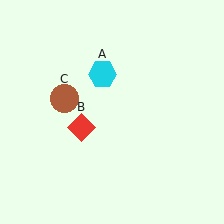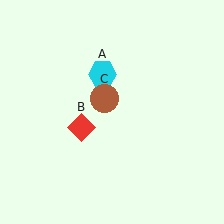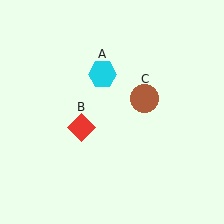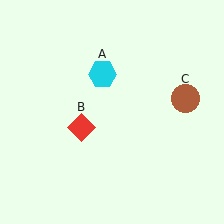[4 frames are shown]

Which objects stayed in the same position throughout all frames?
Cyan hexagon (object A) and red diamond (object B) remained stationary.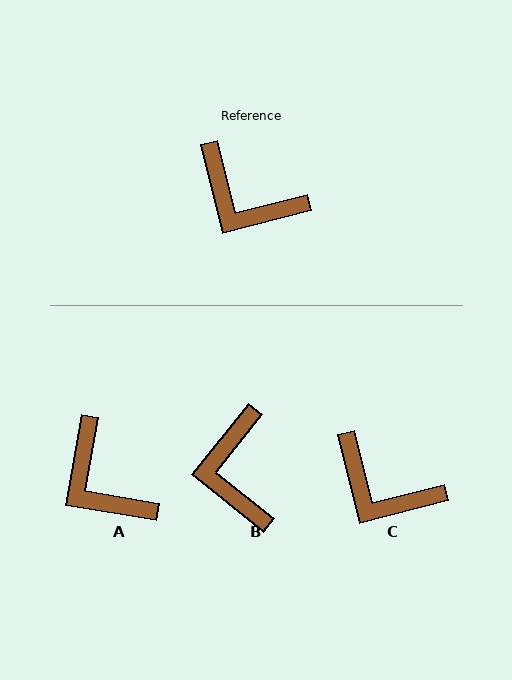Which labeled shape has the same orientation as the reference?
C.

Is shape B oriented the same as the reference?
No, it is off by about 53 degrees.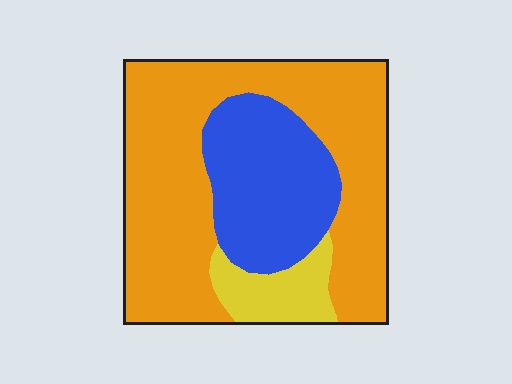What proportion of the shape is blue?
Blue covers 27% of the shape.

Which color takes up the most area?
Orange, at roughly 65%.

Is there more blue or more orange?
Orange.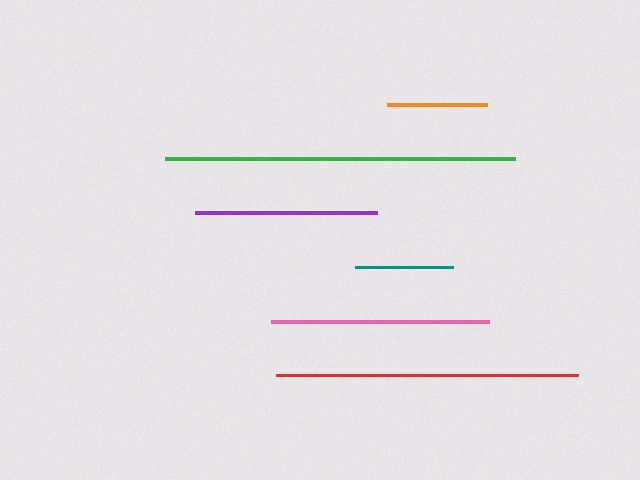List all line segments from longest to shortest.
From longest to shortest: green, red, pink, purple, orange, teal.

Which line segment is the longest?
The green line is the longest at approximately 350 pixels.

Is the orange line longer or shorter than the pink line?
The pink line is longer than the orange line.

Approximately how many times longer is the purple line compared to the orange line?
The purple line is approximately 1.8 times the length of the orange line.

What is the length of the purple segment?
The purple segment is approximately 182 pixels long.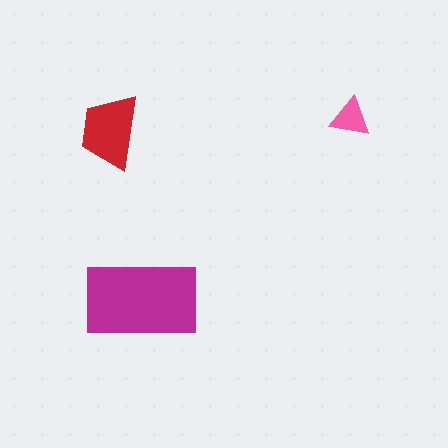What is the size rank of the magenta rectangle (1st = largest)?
1st.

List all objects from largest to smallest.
The magenta rectangle, the red trapezoid, the pink triangle.